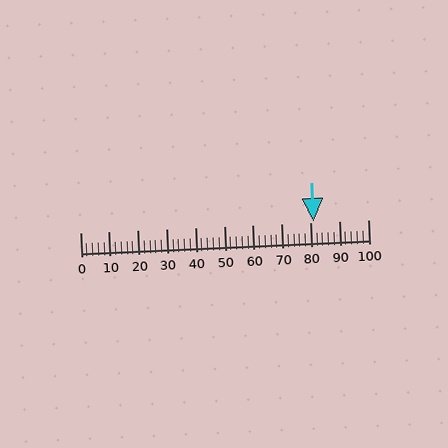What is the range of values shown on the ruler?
The ruler shows values from 0 to 100.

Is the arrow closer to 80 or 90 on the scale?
The arrow is closer to 80.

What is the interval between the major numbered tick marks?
The major tick marks are spaced 10 units apart.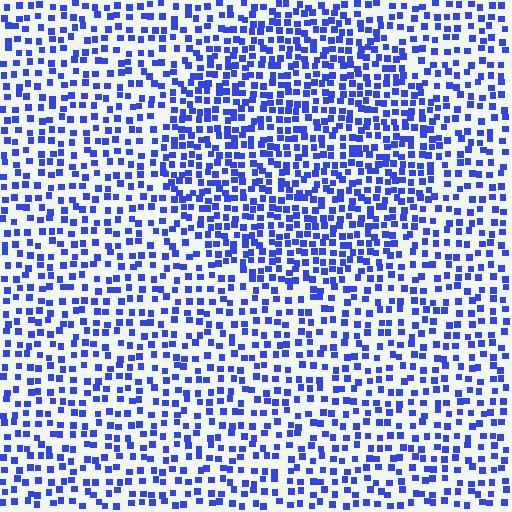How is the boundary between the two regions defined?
The boundary is defined by a change in element density (approximately 1.6x ratio). All elements are the same color, size, and shape.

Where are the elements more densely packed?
The elements are more densely packed inside the circle boundary.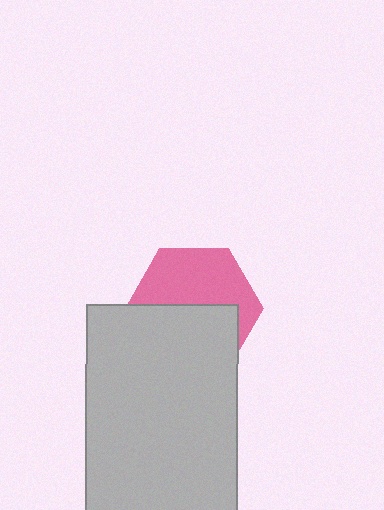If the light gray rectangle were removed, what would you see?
You would see the complete pink hexagon.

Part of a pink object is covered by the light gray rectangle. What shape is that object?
It is a hexagon.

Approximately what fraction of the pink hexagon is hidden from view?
Roughly 50% of the pink hexagon is hidden behind the light gray rectangle.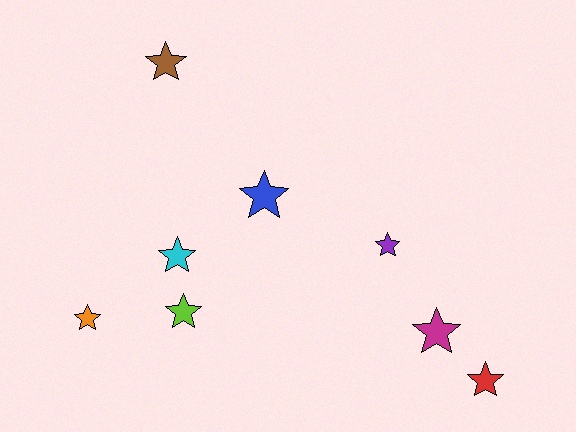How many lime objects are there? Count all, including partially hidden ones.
There is 1 lime object.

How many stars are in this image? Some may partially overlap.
There are 8 stars.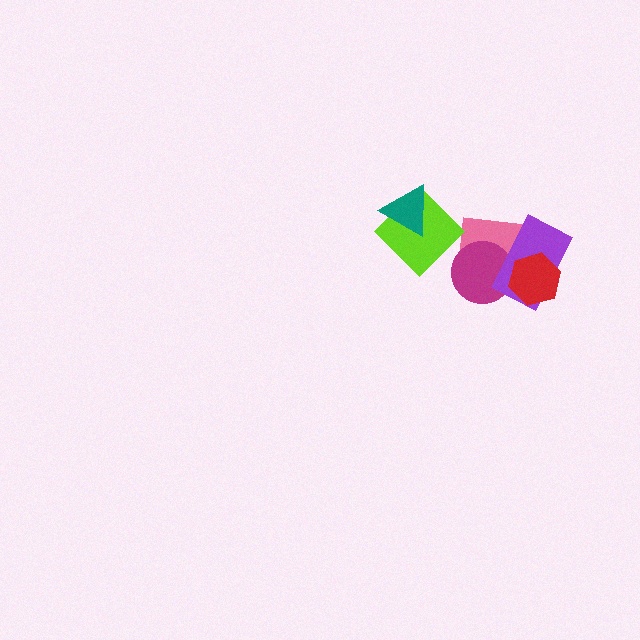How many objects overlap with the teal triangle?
1 object overlaps with the teal triangle.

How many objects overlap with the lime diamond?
2 objects overlap with the lime diamond.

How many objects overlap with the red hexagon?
2 objects overlap with the red hexagon.